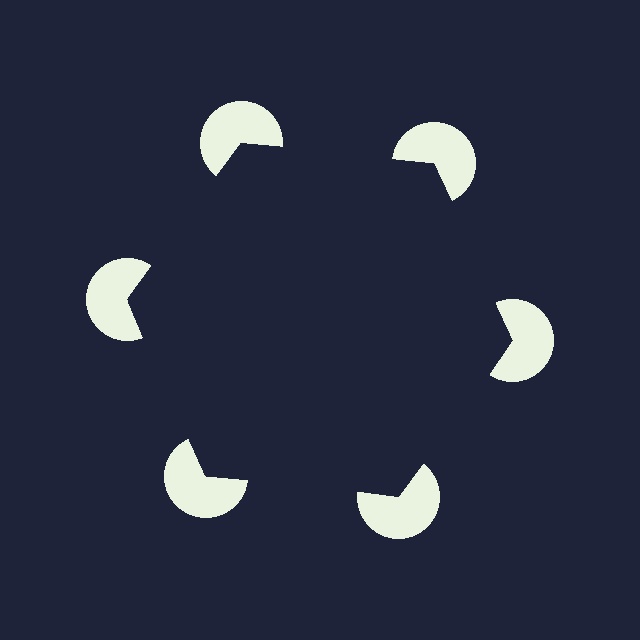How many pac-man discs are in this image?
There are 6 — one at each vertex of the illusory hexagon.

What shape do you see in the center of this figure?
An illusory hexagon — its edges are inferred from the aligned wedge cuts in the pac-man discs, not physically drawn.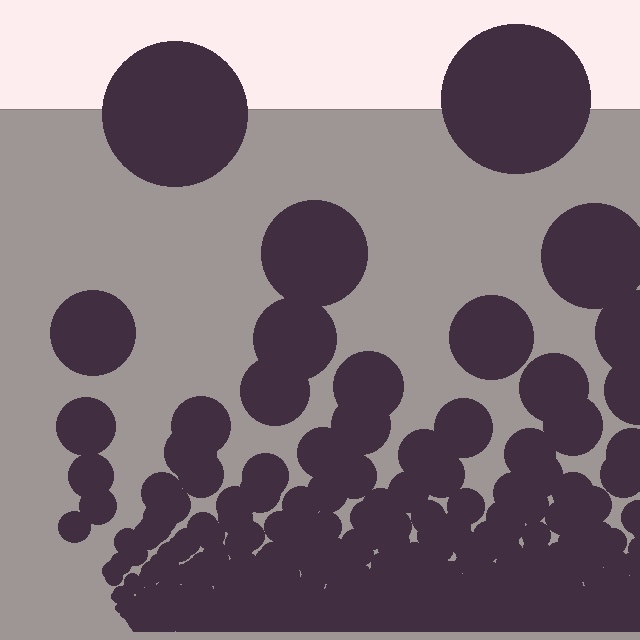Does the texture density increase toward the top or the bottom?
Density increases toward the bottom.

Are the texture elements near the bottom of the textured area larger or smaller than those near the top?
Smaller. The gradient is inverted — elements near the bottom are smaller and denser.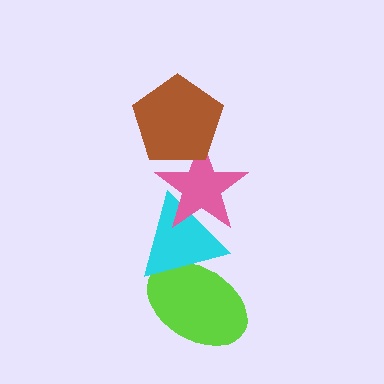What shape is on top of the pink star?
The brown pentagon is on top of the pink star.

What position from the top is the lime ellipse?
The lime ellipse is 4th from the top.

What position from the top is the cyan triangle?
The cyan triangle is 3rd from the top.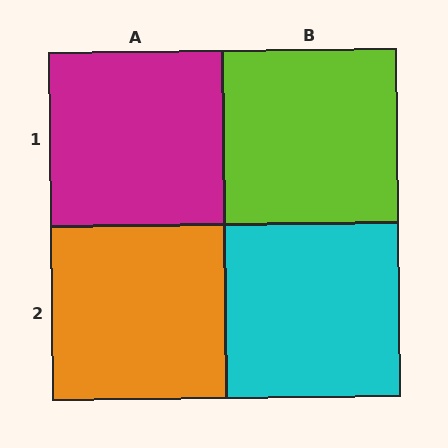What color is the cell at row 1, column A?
Magenta.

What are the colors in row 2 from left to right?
Orange, cyan.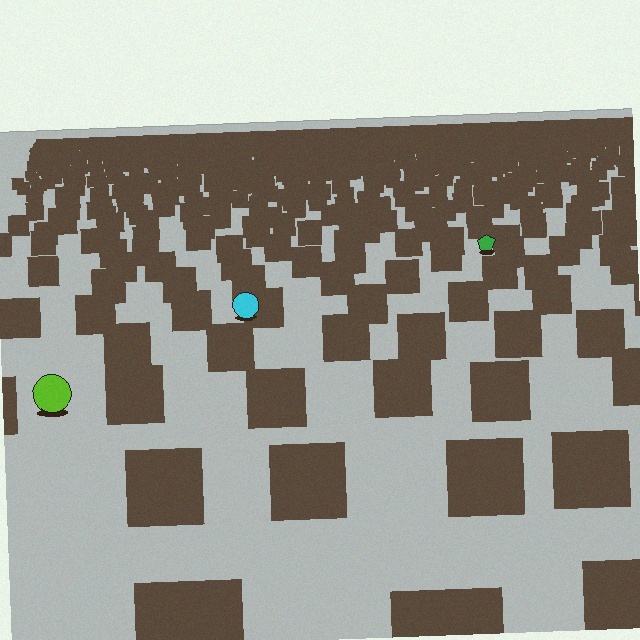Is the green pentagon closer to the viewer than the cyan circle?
No. The cyan circle is closer — you can tell from the texture gradient: the ground texture is coarser near it.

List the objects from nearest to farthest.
From nearest to farthest: the lime circle, the cyan circle, the green pentagon.